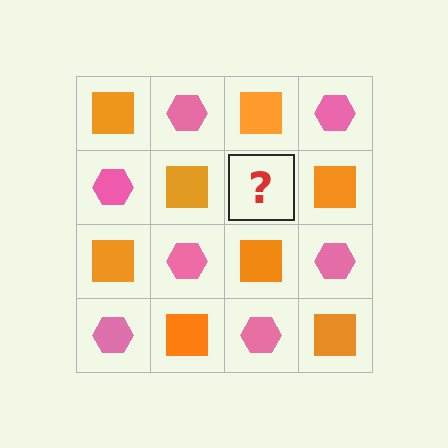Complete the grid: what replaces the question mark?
The question mark should be replaced with a pink hexagon.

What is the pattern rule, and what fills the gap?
The rule is that it alternates orange square and pink hexagon in a checkerboard pattern. The gap should be filled with a pink hexagon.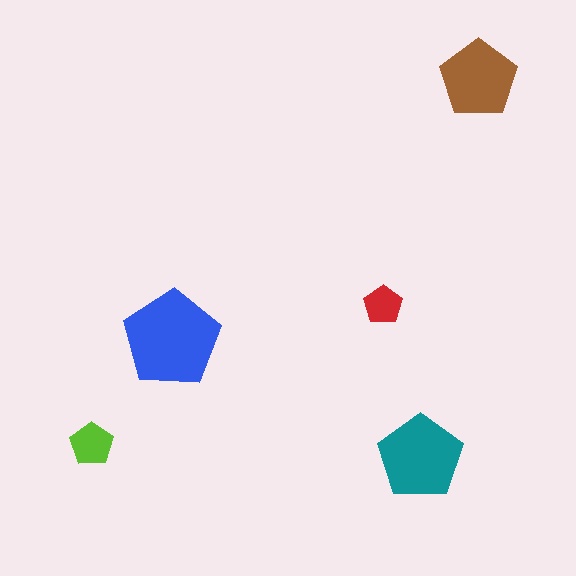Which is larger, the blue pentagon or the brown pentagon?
The blue one.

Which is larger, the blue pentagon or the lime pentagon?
The blue one.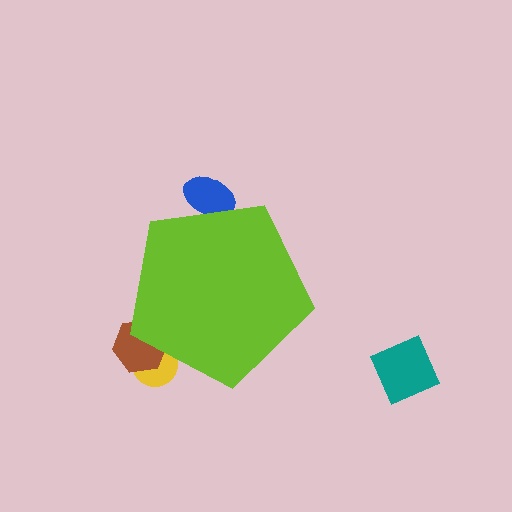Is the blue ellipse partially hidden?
Yes, the blue ellipse is partially hidden behind the lime pentagon.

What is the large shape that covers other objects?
A lime pentagon.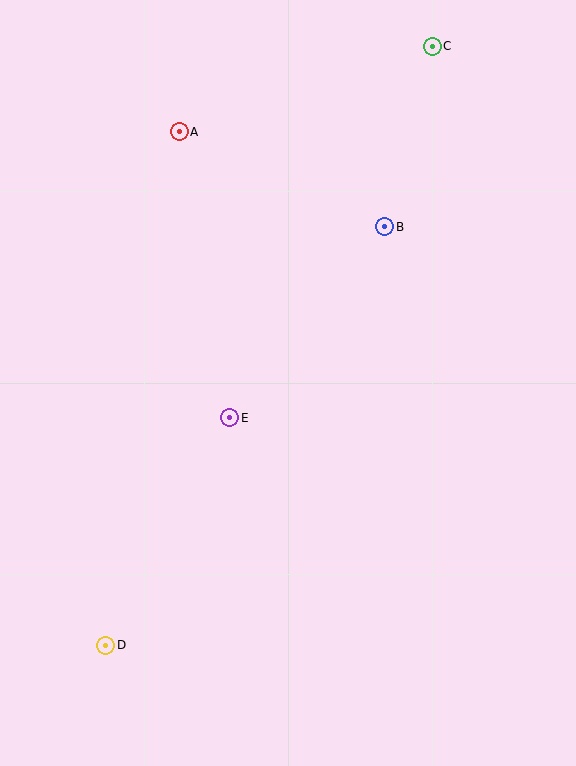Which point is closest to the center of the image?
Point E at (230, 418) is closest to the center.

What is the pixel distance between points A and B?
The distance between A and B is 227 pixels.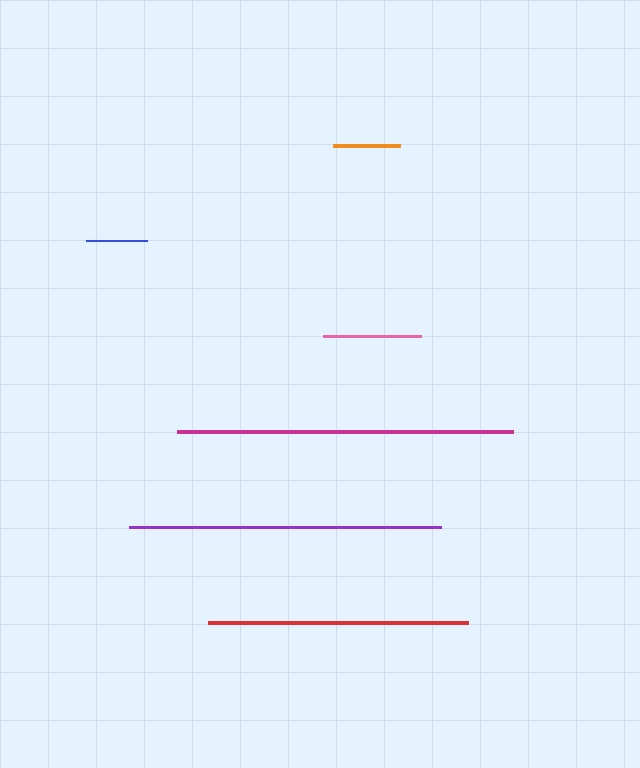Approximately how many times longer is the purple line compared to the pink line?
The purple line is approximately 3.2 times the length of the pink line.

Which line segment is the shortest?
The blue line is the shortest at approximately 60 pixels.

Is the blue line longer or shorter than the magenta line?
The magenta line is longer than the blue line.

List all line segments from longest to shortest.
From longest to shortest: magenta, purple, red, pink, orange, blue.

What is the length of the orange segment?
The orange segment is approximately 68 pixels long.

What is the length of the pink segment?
The pink segment is approximately 99 pixels long.